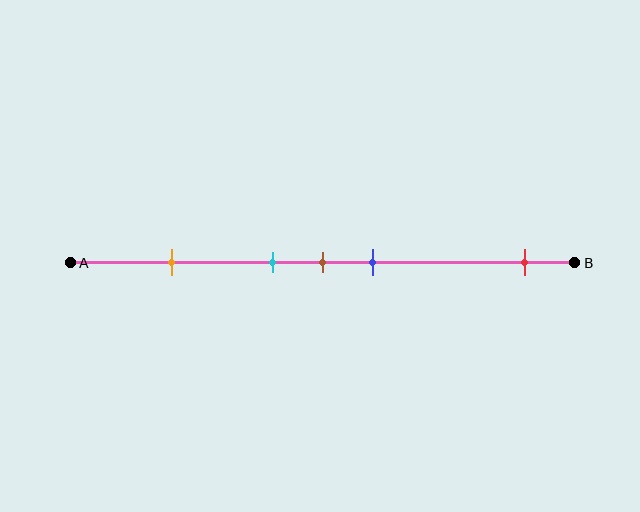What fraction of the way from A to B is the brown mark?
The brown mark is approximately 50% (0.5) of the way from A to B.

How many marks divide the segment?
There are 5 marks dividing the segment.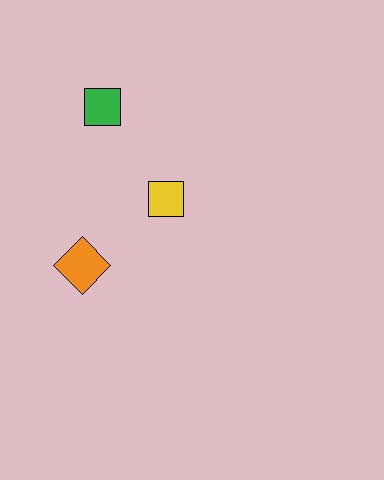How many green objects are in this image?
There is 1 green object.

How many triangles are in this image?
There are no triangles.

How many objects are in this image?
There are 3 objects.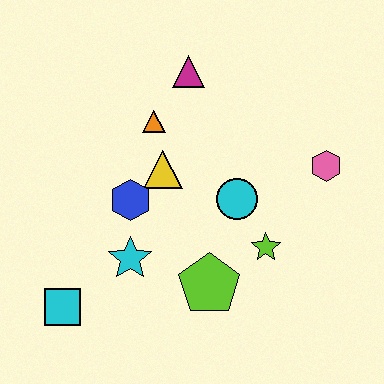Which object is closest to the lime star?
The cyan circle is closest to the lime star.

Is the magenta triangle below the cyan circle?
No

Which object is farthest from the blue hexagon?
The pink hexagon is farthest from the blue hexagon.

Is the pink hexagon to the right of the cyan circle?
Yes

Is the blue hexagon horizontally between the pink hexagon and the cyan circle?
No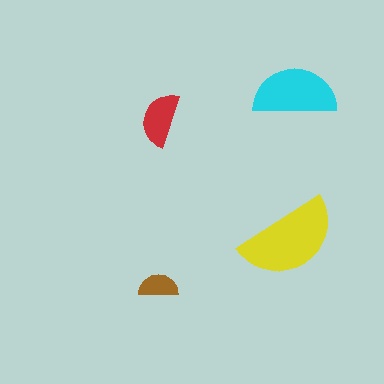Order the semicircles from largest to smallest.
the yellow one, the cyan one, the red one, the brown one.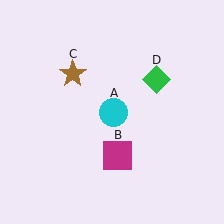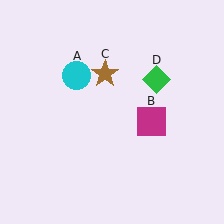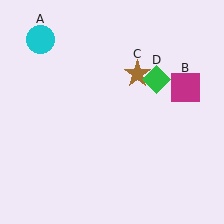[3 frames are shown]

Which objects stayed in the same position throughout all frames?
Green diamond (object D) remained stationary.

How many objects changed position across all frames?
3 objects changed position: cyan circle (object A), magenta square (object B), brown star (object C).